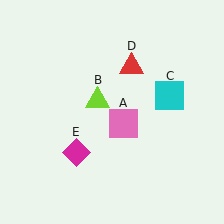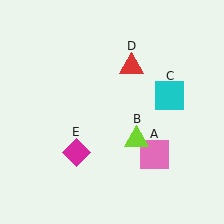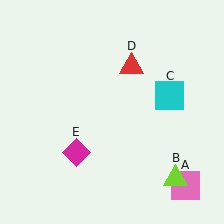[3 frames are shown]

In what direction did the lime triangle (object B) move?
The lime triangle (object B) moved down and to the right.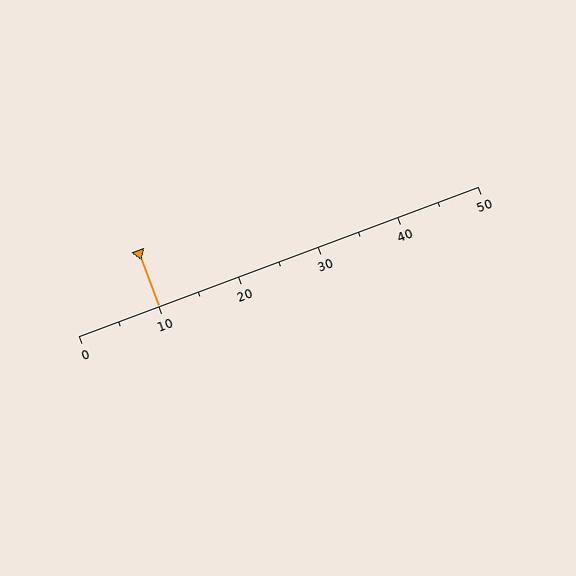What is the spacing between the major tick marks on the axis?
The major ticks are spaced 10 apart.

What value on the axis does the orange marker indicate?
The marker indicates approximately 10.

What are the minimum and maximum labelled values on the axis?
The axis runs from 0 to 50.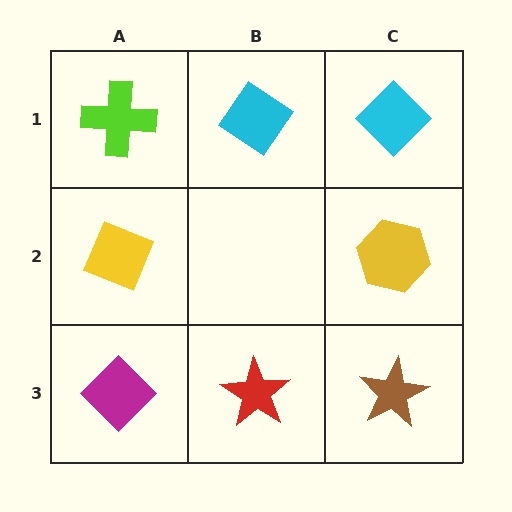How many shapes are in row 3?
3 shapes.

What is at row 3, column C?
A brown star.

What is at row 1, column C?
A cyan diamond.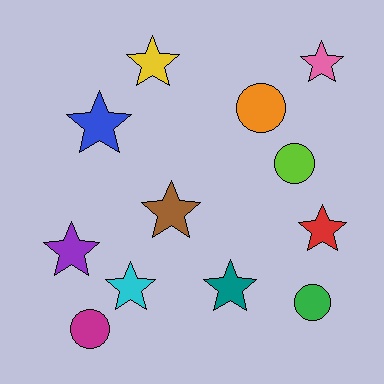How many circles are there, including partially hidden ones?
There are 4 circles.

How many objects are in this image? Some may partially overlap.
There are 12 objects.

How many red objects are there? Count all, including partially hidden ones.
There is 1 red object.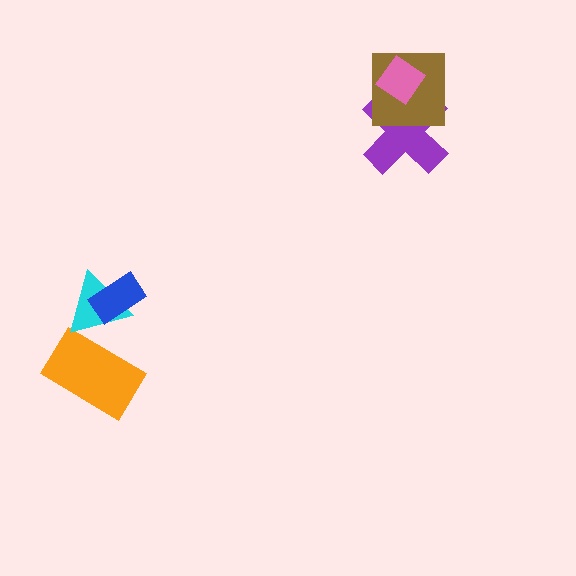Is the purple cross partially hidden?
Yes, it is partially covered by another shape.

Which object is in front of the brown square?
The pink diamond is in front of the brown square.